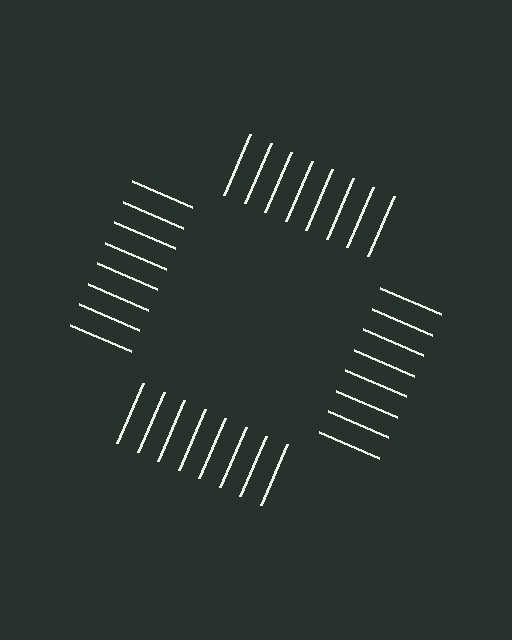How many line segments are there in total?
32 — 8 along each of the 4 edges.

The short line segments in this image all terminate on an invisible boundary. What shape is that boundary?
An illusory square — the line segments terminate on its edges but no continuous stroke is drawn.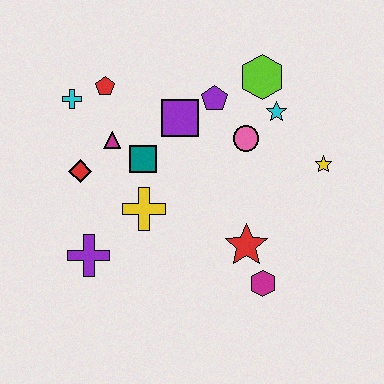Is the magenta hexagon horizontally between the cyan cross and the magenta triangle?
No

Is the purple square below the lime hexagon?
Yes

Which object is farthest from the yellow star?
The cyan cross is farthest from the yellow star.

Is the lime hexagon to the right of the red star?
Yes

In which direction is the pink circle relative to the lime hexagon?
The pink circle is below the lime hexagon.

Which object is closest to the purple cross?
The yellow cross is closest to the purple cross.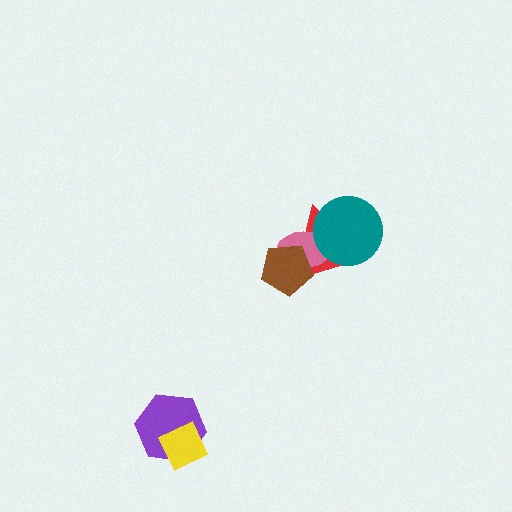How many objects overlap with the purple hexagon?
1 object overlaps with the purple hexagon.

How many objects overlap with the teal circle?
2 objects overlap with the teal circle.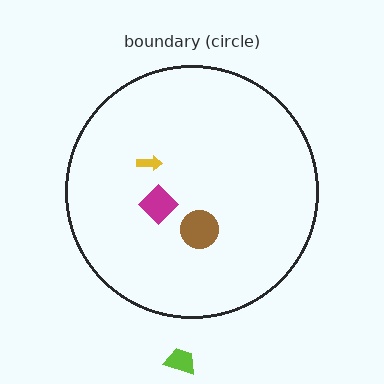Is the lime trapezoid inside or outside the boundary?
Outside.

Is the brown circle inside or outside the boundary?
Inside.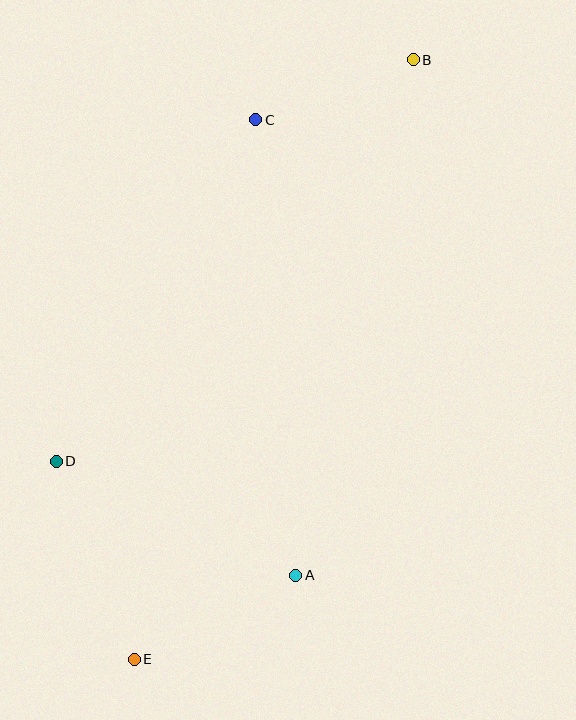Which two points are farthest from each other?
Points B and E are farthest from each other.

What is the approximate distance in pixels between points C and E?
The distance between C and E is approximately 553 pixels.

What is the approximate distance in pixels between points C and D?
The distance between C and D is approximately 396 pixels.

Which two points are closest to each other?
Points B and C are closest to each other.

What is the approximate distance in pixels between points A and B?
The distance between A and B is approximately 529 pixels.